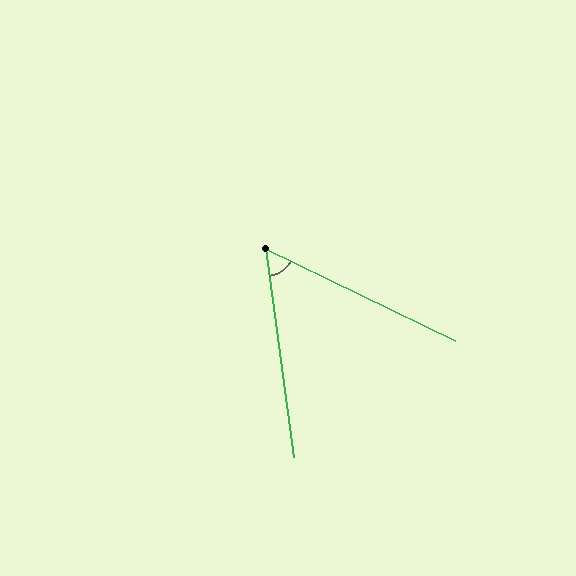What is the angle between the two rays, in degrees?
Approximately 56 degrees.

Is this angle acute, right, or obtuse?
It is acute.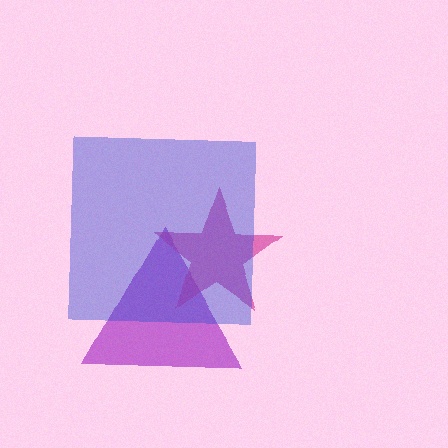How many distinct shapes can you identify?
There are 3 distinct shapes: a purple triangle, a magenta star, a blue square.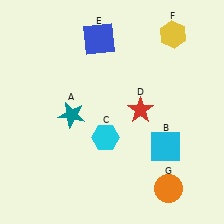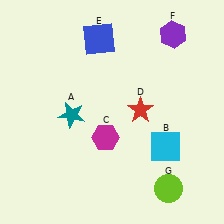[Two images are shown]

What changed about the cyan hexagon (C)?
In Image 1, C is cyan. In Image 2, it changed to magenta.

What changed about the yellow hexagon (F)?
In Image 1, F is yellow. In Image 2, it changed to purple.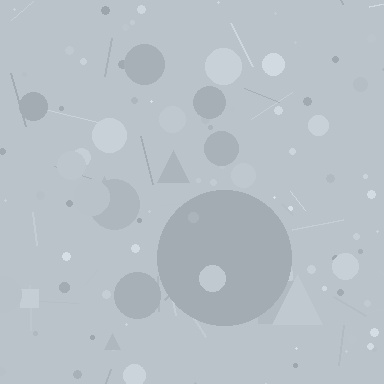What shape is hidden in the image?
A circle is hidden in the image.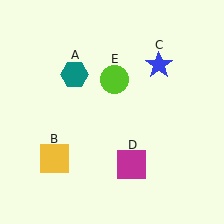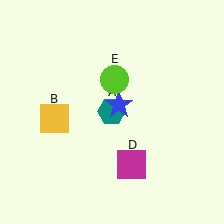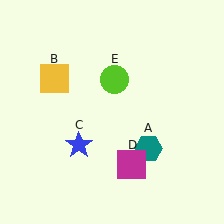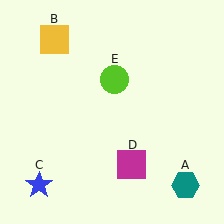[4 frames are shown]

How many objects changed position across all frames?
3 objects changed position: teal hexagon (object A), yellow square (object B), blue star (object C).